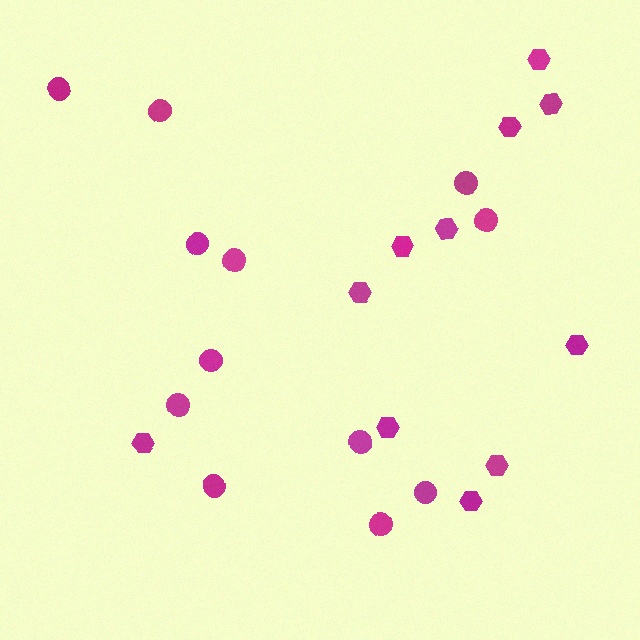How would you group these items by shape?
There are 2 groups: one group of hexagons (11) and one group of circles (12).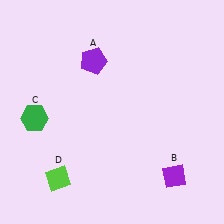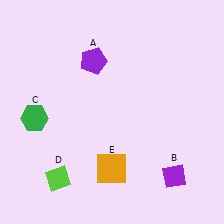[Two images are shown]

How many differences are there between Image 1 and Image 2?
There is 1 difference between the two images.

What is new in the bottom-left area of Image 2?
An orange square (E) was added in the bottom-left area of Image 2.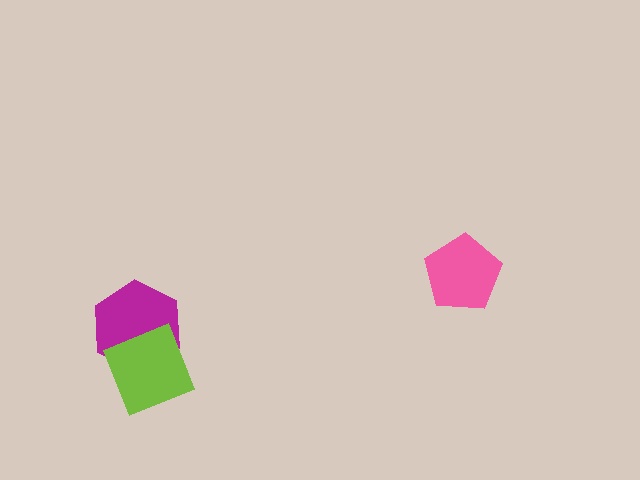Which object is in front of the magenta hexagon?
The lime square is in front of the magenta hexagon.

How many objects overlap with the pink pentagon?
0 objects overlap with the pink pentagon.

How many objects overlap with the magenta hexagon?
1 object overlaps with the magenta hexagon.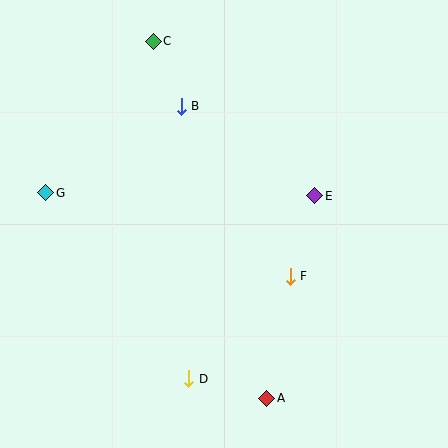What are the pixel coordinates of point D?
Point D is at (189, 379).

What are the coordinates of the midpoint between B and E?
The midpoint between B and E is at (248, 151).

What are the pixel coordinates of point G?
Point G is at (46, 193).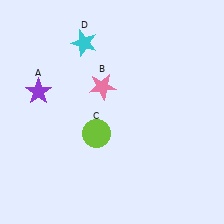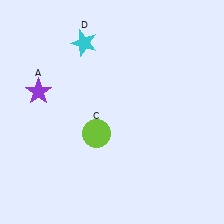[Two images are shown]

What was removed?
The pink star (B) was removed in Image 2.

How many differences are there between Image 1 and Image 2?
There is 1 difference between the two images.